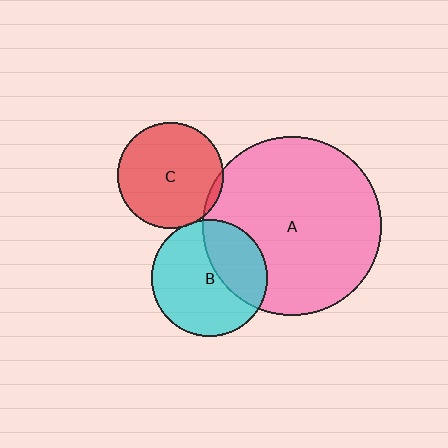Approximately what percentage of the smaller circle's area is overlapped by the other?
Approximately 35%.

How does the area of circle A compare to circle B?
Approximately 2.4 times.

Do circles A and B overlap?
Yes.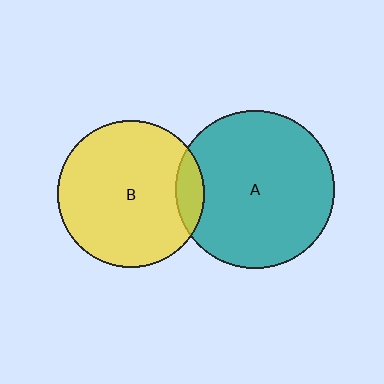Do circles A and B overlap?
Yes.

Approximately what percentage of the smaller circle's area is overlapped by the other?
Approximately 10%.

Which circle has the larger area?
Circle A (teal).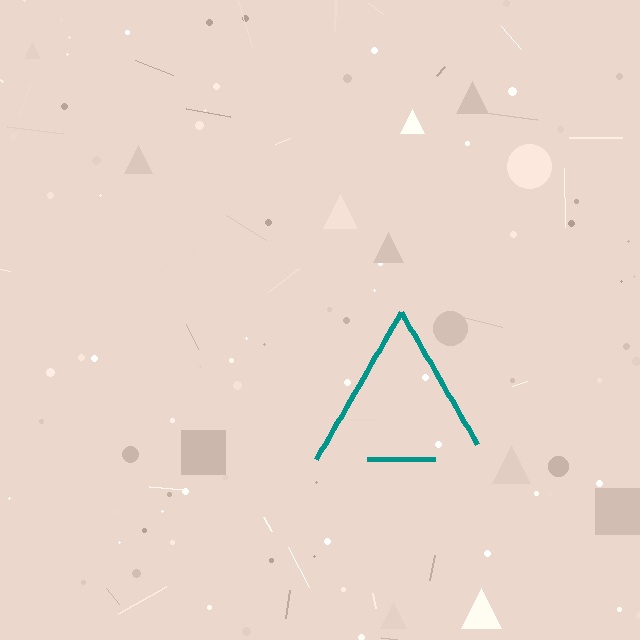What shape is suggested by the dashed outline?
The dashed outline suggests a triangle.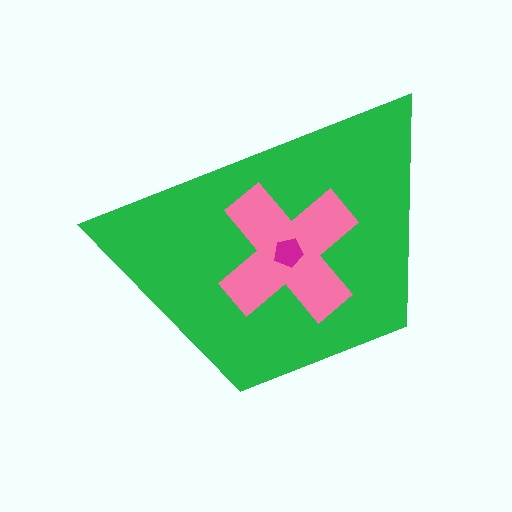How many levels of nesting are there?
3.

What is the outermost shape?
The green trapezoid.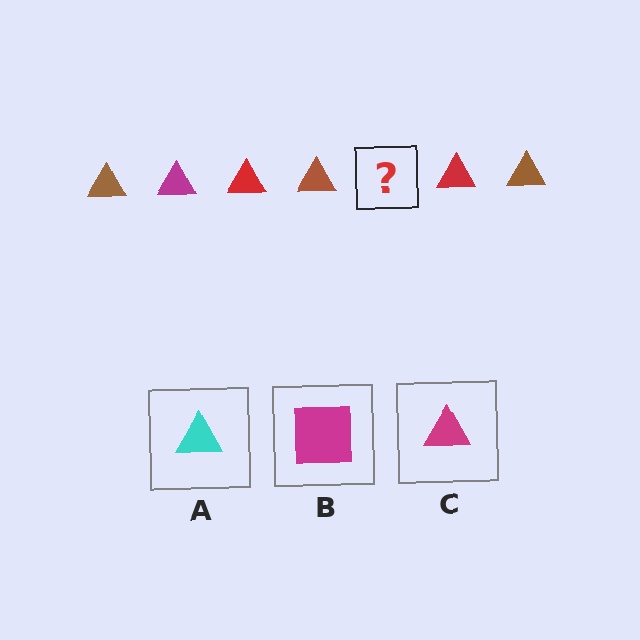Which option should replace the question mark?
Option C.